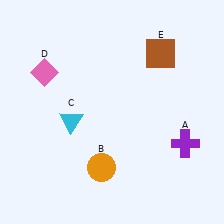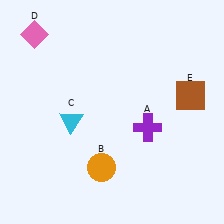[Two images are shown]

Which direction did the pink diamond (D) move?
The pink diamond (D) moved up.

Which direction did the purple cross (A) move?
The purple cross (A) moved left.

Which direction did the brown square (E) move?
The brown square (E) moved down.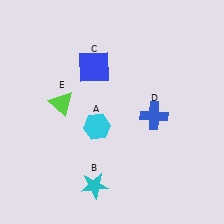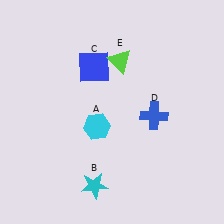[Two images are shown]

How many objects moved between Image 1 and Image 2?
1 object moved between the two images.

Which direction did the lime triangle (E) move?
The lime triangle (E) moved right.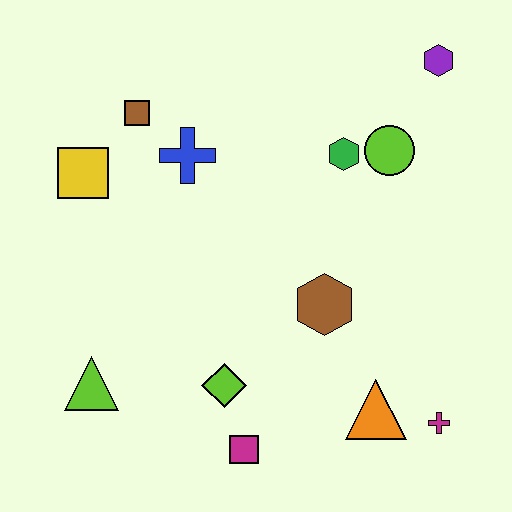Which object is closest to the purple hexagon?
The lime circle is closest to the purple hexagon.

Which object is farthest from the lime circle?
The lime triangle is farthest from the lime circle.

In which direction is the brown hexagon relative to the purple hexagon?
The brown hexagon is below the purple hexagon.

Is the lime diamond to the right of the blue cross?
Yes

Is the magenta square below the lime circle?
Yes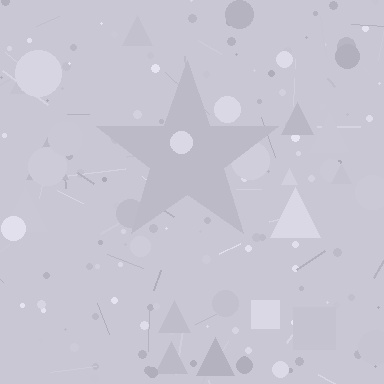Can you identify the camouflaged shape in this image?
The camouflaged shape is a star.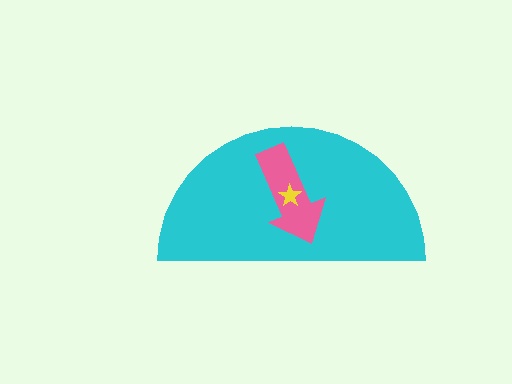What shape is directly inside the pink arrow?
The yellow star.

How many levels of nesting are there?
3.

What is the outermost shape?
The cyan semicircle.